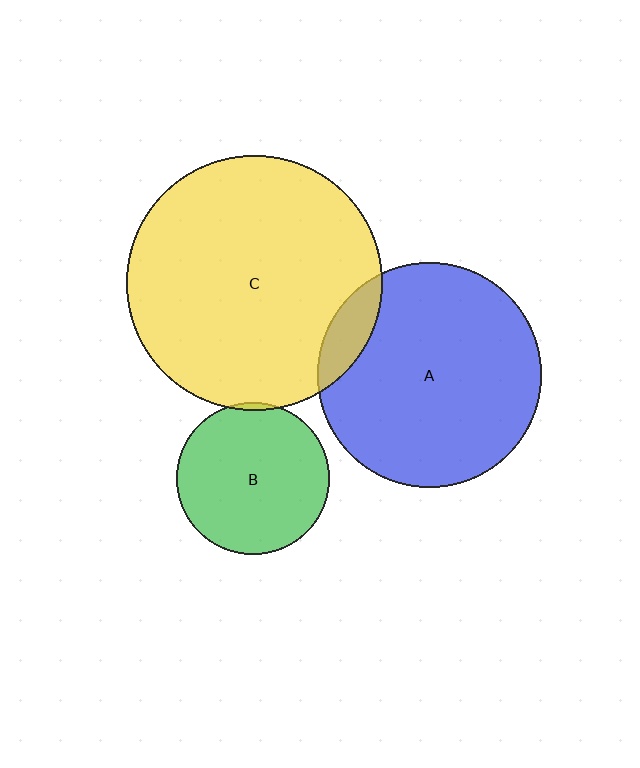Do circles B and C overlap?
Yes.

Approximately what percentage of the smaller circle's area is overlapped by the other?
Approximately 5%.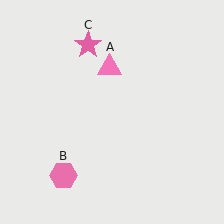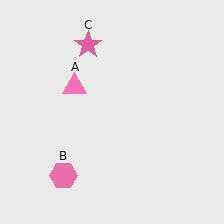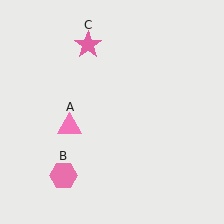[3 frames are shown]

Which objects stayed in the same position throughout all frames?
Pink hexagon (object B) and pink star (object C) remained stationary.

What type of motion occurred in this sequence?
The pink triangle (object A) rotated counterclockwise around the center of the scene.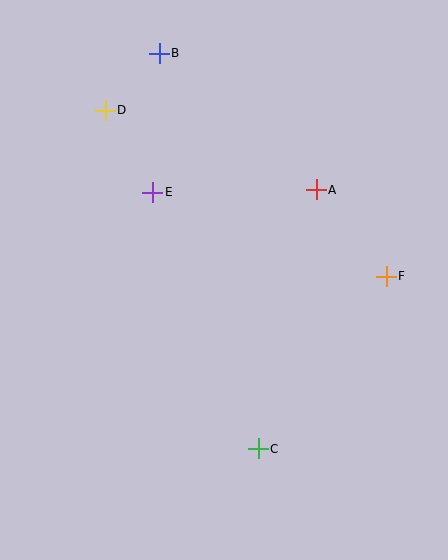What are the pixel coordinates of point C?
Point C is at (258, 449).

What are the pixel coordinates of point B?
Point B is at (159, 53).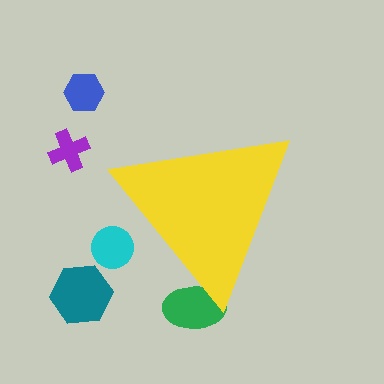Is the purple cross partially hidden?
No, the purple cross is fully visible.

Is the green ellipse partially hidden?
Yes, the green ellipse is partially hidden behind the yellow triangle.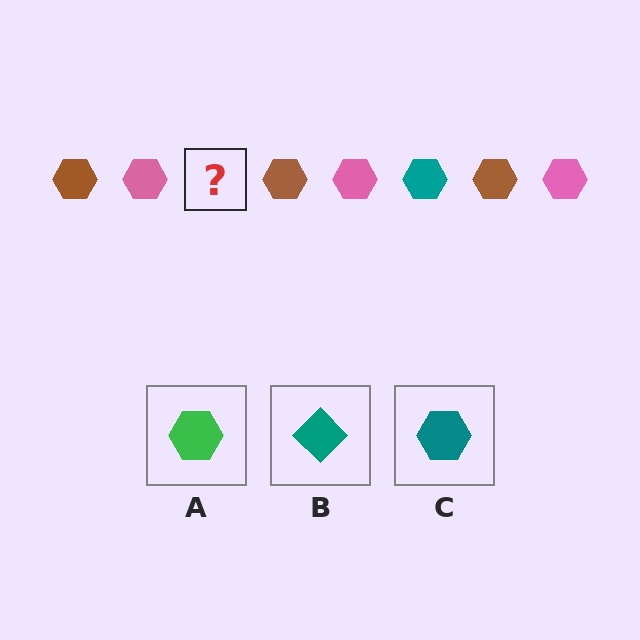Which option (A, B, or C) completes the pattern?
C.